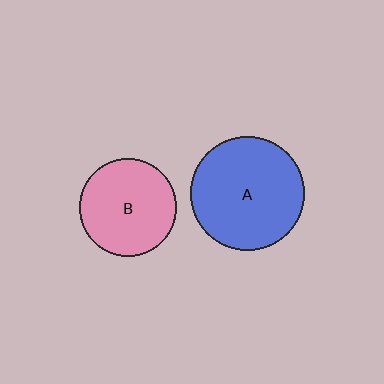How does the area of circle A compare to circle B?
Approximately 1.4 times.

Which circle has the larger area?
Circle A (blue).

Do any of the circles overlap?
No, none of the circles overlap.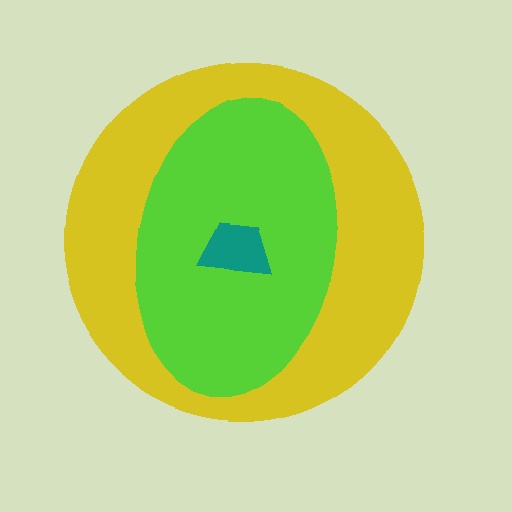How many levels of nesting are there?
3.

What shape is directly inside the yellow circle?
The lime ellipse.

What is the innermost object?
The teal trapezoid.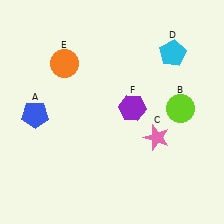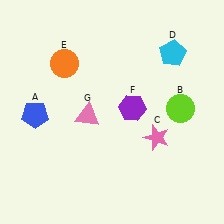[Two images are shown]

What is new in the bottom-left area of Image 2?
A pink triangle (G) was added in the bottom-left area of Image 2.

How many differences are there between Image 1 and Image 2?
There is 1 difference between the two images.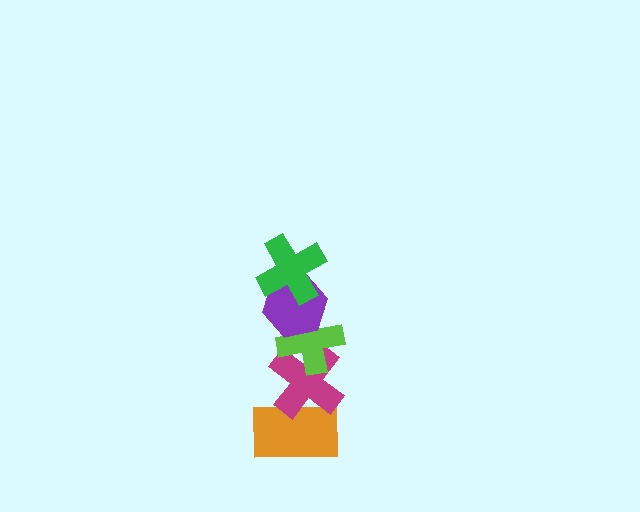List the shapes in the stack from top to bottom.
From top to bottom: the green cross, the purple hexagon, the lime cross, the magenta cross, the orange rectangle.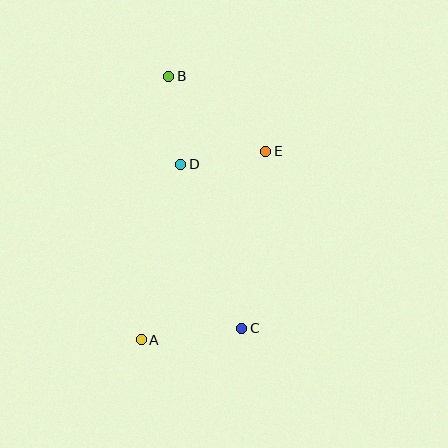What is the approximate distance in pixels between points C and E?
The distance between C and E is approximately 179 pixels.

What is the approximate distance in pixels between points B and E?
The distance between B and E is approximately 122 pixels.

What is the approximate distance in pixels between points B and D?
The distance between B and D is approximately 89 pixels.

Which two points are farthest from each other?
Points A and B are farthest from each other.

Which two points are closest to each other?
Points D and E are closest to each other.